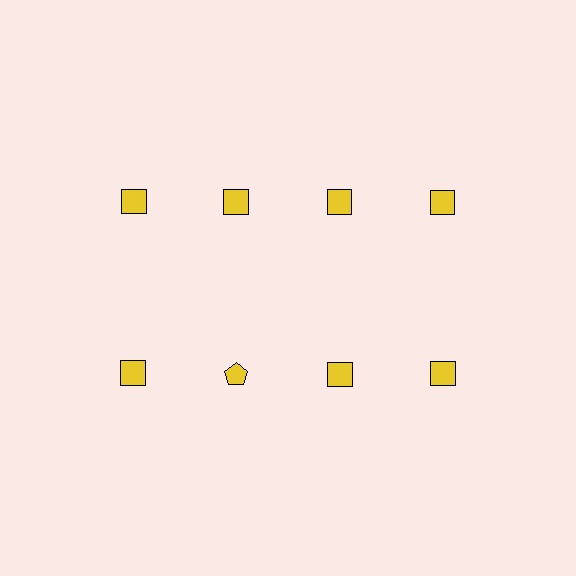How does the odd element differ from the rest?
It has a different shape: pentagon instead of square.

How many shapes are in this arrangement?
There are 8 shapes arranged in a grid pattern.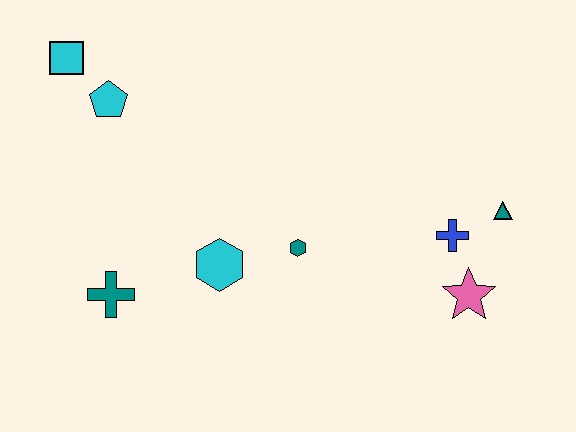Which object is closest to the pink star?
The blue cross is closest to the pink star.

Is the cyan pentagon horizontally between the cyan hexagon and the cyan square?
Yes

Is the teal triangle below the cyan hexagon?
No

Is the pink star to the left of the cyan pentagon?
No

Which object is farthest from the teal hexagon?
The cyan square is farthest from the teal hexagon.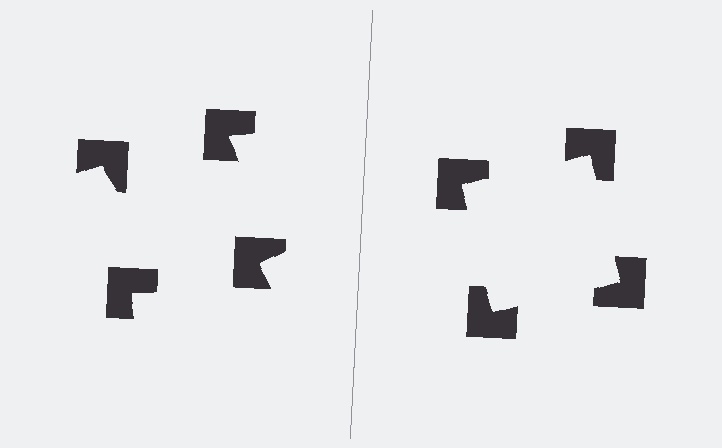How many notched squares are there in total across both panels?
8 — 4 on each side.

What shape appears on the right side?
An illusory square.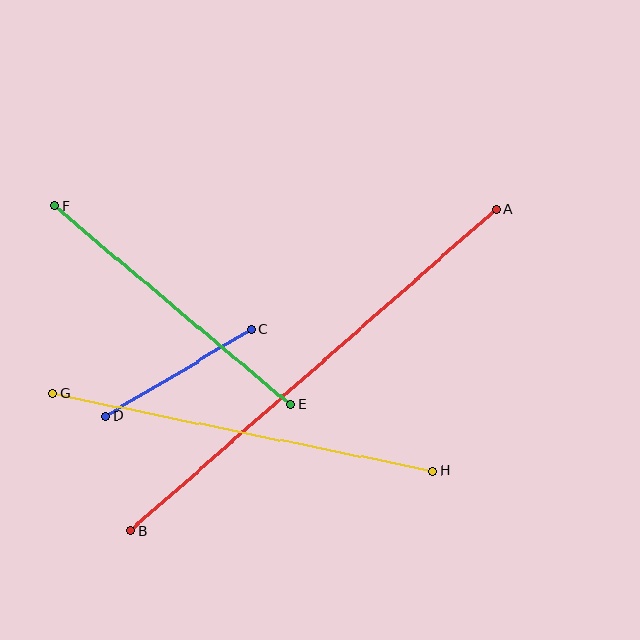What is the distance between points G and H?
The distance is approximately 388 pixels.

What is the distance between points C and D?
The distance is approximately 169 pixels.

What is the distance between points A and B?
The distance is approximately 487 pixels.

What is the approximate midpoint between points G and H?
The midpoint is at approximately (243, 432) pixels.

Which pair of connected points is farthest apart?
Points A and B are farthest apart.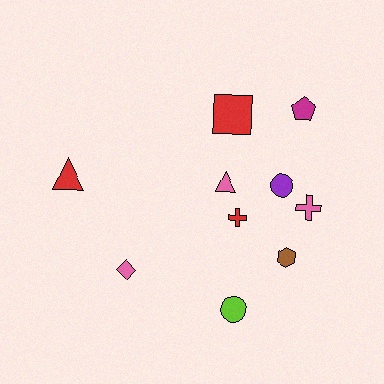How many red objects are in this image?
There are 3 red objects.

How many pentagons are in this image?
There is 1 pentagon.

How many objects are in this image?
There are 10 objects.